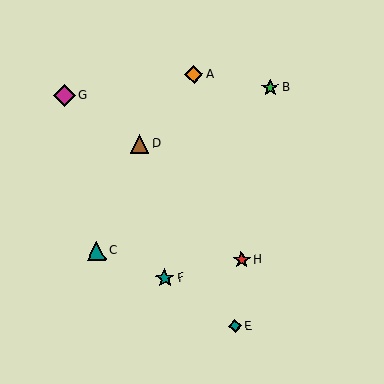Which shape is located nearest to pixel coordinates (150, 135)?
The brown triangle (labeled D) at (139, 144) is nearest to that location.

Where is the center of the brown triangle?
The center of the brown triangle is at (139, 144).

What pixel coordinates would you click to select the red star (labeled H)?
Click at (242, 260) to select the red star H.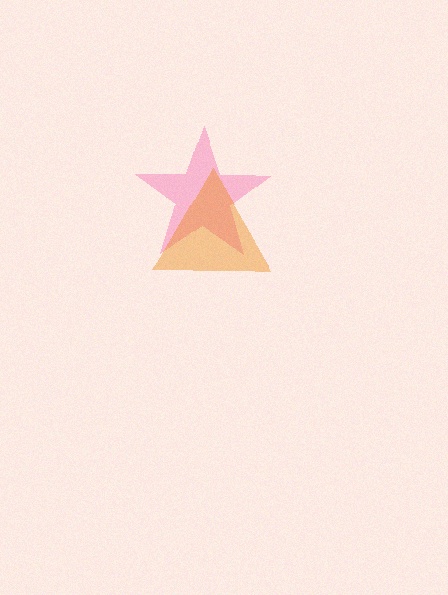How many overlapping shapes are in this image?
There are 2 overlapping shapes in the image.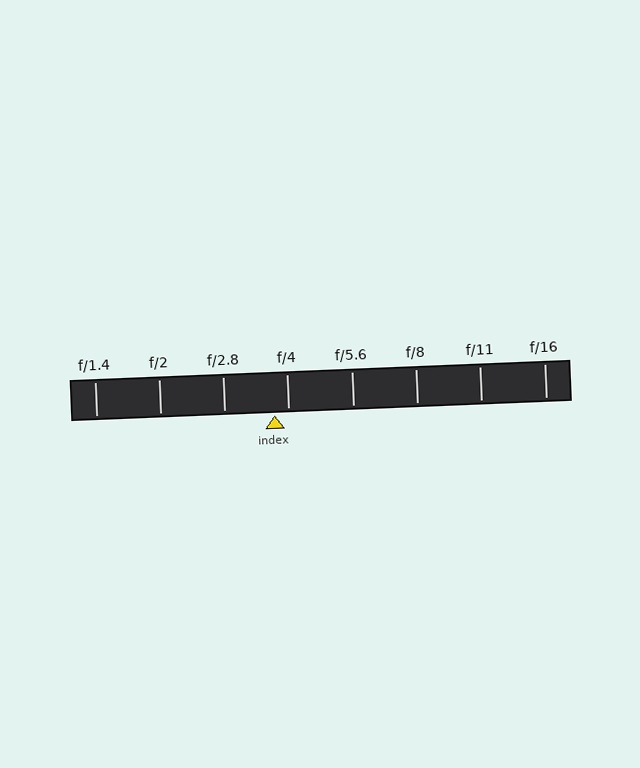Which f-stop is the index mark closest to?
The index mark is closest to f/4.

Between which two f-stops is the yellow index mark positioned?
The index mark is between f/2.8 and f/4.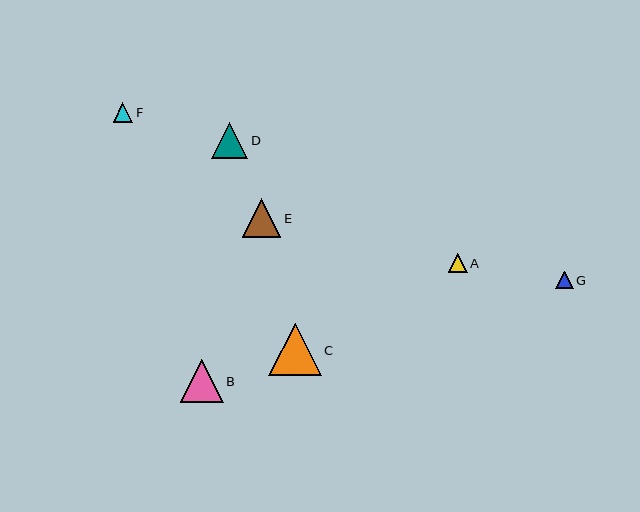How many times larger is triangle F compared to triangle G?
Triangle F is approximately 1.1 times the size of triangle G.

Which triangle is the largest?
Triangle C is the largest with a size of approximately 52 pixels.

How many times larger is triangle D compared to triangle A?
Triangle D is approximately 1.9 times the size of triangle A.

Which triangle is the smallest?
Triangle G is the smallest with a size of approximately 18 pixels.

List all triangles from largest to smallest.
From largest to smallest: C, B, E, D, F, A, G.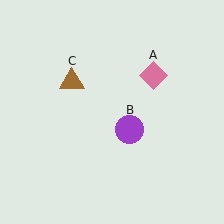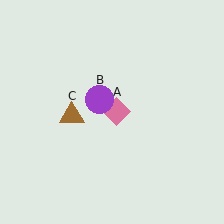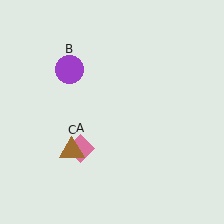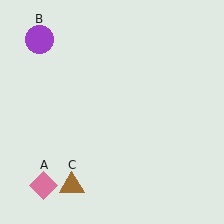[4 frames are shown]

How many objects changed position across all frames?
3 objects changed position: pink diamond (object A), purple circle (object B), brown triangle (object C).